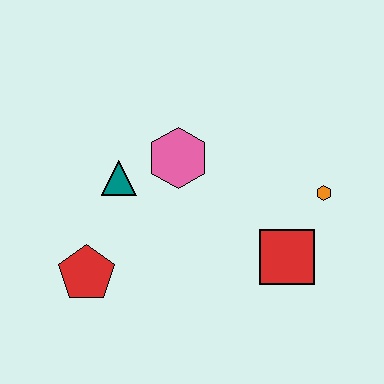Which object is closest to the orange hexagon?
The red square is closest to the orange hexagon.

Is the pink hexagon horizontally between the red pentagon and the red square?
Yes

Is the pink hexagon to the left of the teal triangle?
No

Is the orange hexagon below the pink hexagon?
Yes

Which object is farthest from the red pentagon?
The orange hexagon is farthest from the red pentagon.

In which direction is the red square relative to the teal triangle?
The red square is to the right of the teal triangle.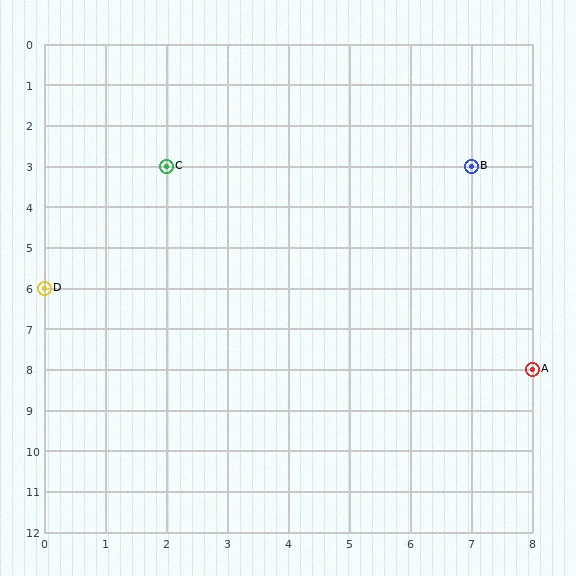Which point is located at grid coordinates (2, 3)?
Point C is at (2, 3).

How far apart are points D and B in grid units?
Points D and B are 7 columns and 3 rows apart (about 7.6 grid units diagonally).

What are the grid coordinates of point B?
Point B is at grid coordinates (7, 3).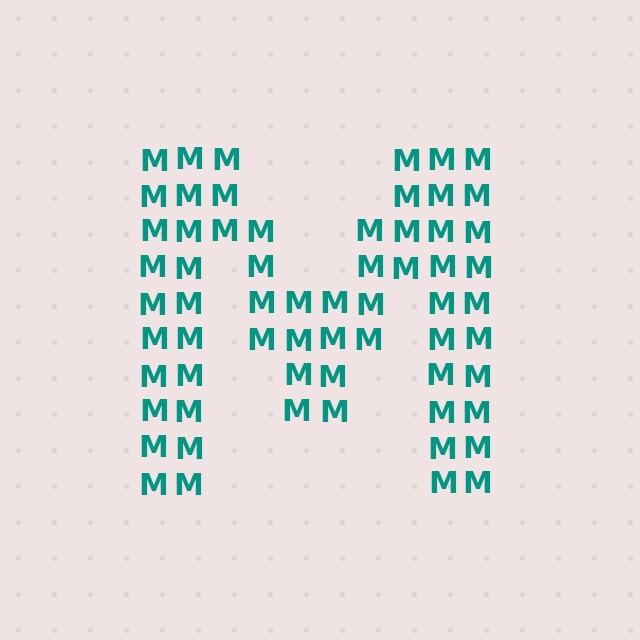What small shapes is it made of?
It is made of small letter M's.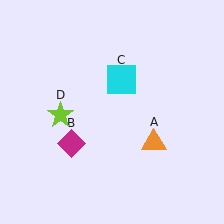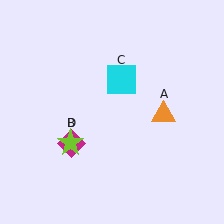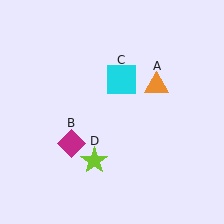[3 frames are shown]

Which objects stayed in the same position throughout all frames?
Magenta diamond (object B) and cyan square (object C) remained stationary.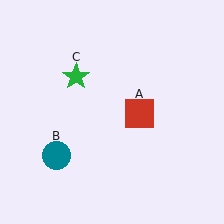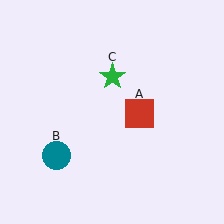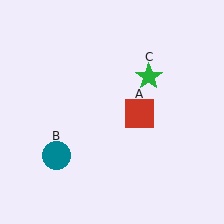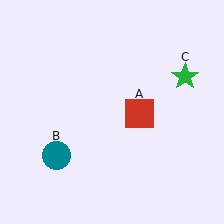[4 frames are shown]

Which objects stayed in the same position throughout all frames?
Red square (object A) and teal circle (object B) remained stationary.